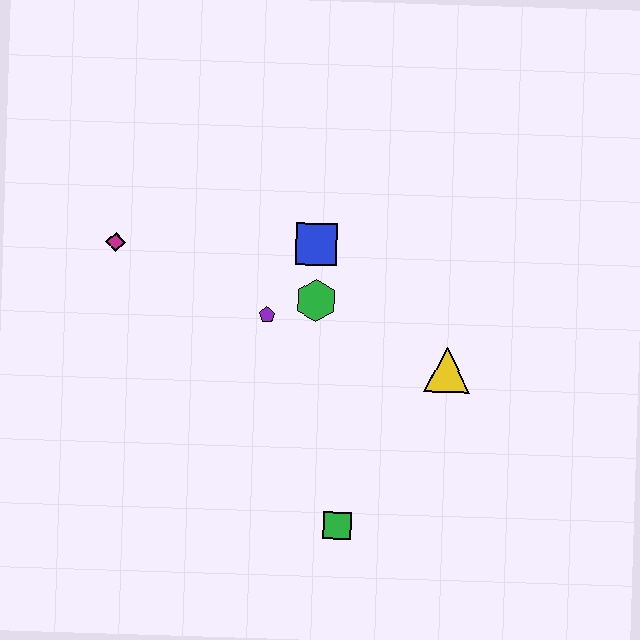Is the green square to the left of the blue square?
No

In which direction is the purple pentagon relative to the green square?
The purple pentagon is above the green square.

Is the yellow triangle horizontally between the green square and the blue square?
No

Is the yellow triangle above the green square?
Yes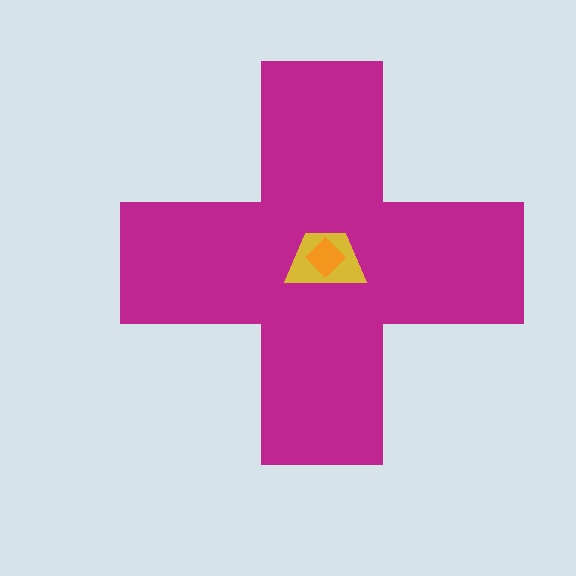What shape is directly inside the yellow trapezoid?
The orange diamond.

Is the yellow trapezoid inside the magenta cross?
Yes.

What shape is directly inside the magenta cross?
The yellow trapezoid.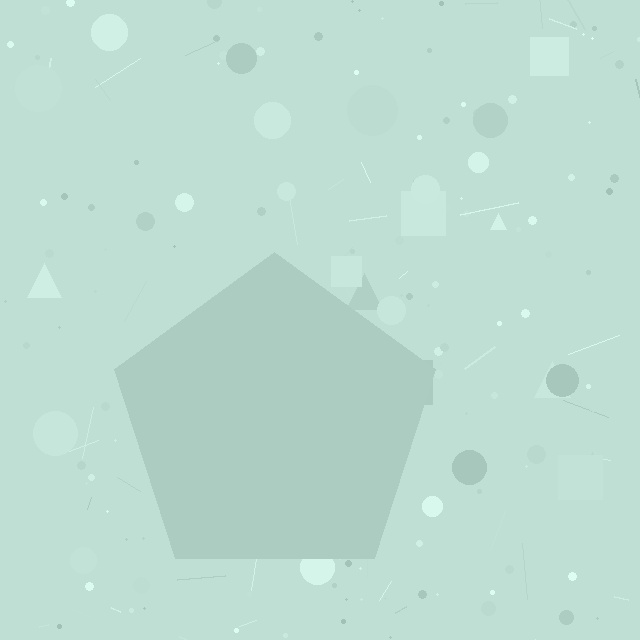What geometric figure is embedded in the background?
A pentagon is embedded in the background.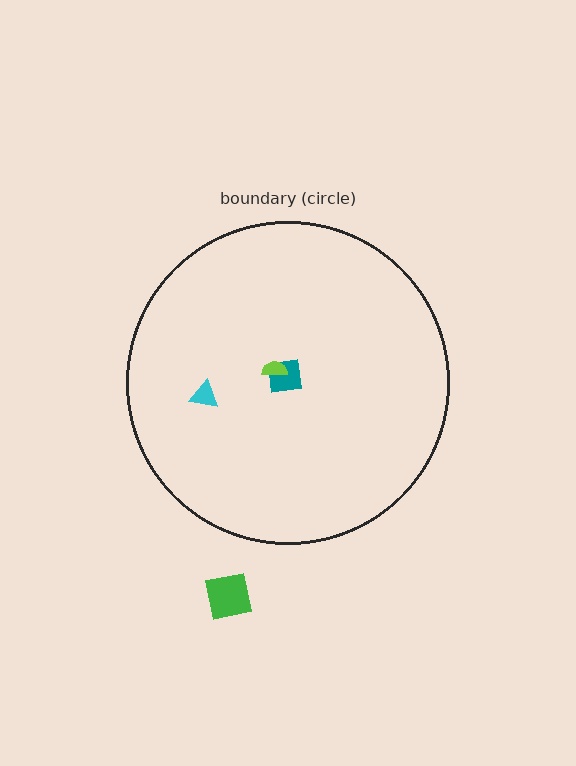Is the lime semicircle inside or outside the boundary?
Inside.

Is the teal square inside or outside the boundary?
Inside.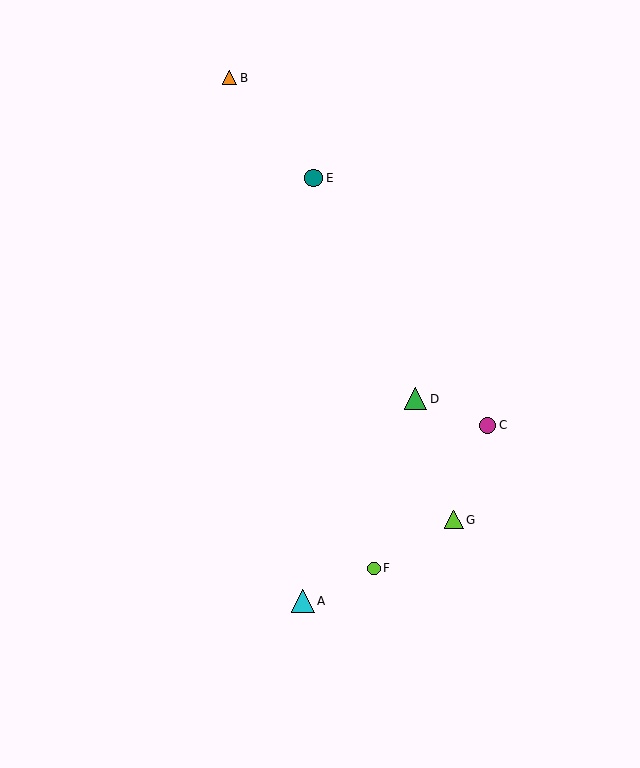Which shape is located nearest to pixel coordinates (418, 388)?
The green triangle (labeled D) at (415, 399) is nearest to that location.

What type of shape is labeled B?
Shape B is an orange triangle.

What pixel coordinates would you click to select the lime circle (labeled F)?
Click at (374, 568) to select the lime circle F.